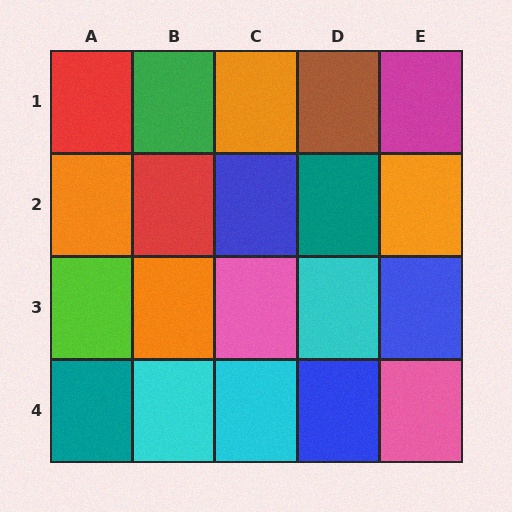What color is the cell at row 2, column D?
Teal.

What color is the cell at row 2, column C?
Blue.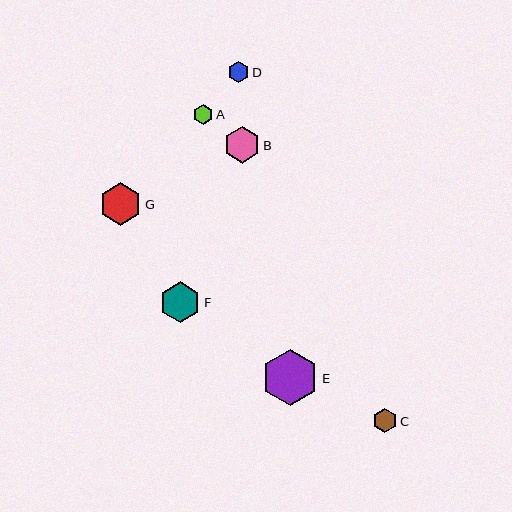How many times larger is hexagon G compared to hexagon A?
Hexagon G is approximately 2.2 times the size of hexagon A.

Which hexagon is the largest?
Hexagon E is the largest with a size of approximately 57 pixels.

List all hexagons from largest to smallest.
From largest to smallest: E, G, F, B, C, D, A.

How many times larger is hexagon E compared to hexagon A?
Hexagon E is approximately 3.0 times the size of hexagon A.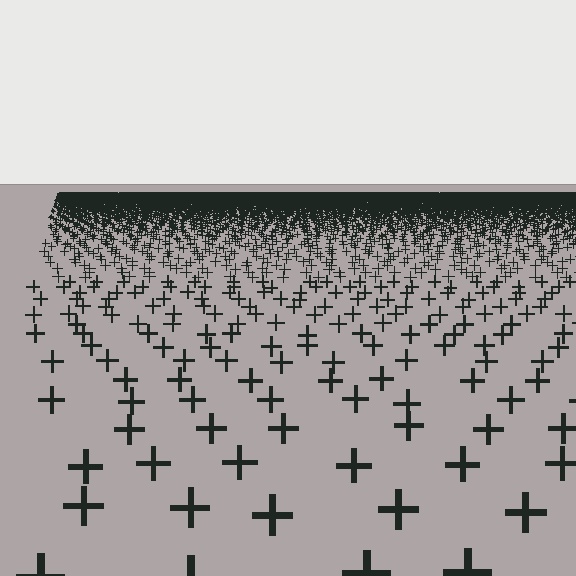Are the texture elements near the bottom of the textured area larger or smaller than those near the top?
Larger. Near the bottom, elements are closer to the viewer and appear at a bigger on-screen size.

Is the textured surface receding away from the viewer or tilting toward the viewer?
The surface is receding away from the viewer. Texture elements get smaller and denser toward the top.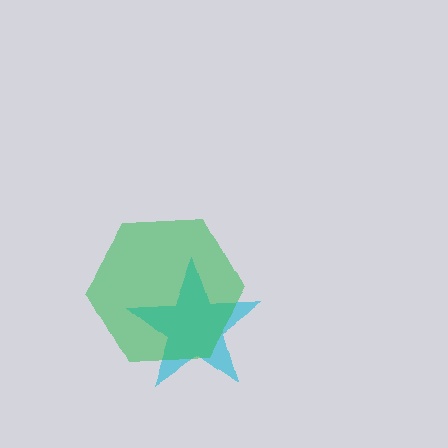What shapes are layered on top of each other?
The layered shapes are: a cyan star, a green hexagon.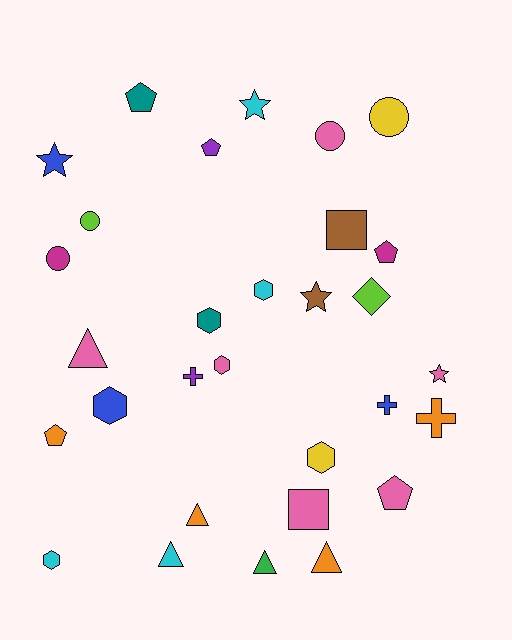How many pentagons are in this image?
There are 5 pentagons.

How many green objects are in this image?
There is 1 green object.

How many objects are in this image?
There are 30 objects.